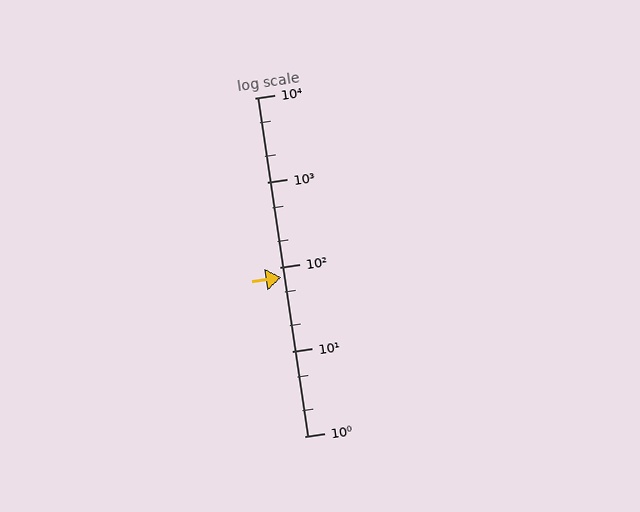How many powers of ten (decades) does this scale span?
The scale spans 4 decades, from 1 to 10000.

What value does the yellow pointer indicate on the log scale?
The pointer indicates approximately 76.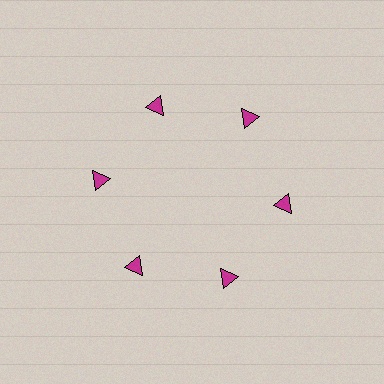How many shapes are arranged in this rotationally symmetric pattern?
There are 6 shapes, arranged in 6 groups of 1.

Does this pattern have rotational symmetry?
Yes, this pattern has 6-fold rotational symmetry. It looks the same after rotating 60 degrees around the center.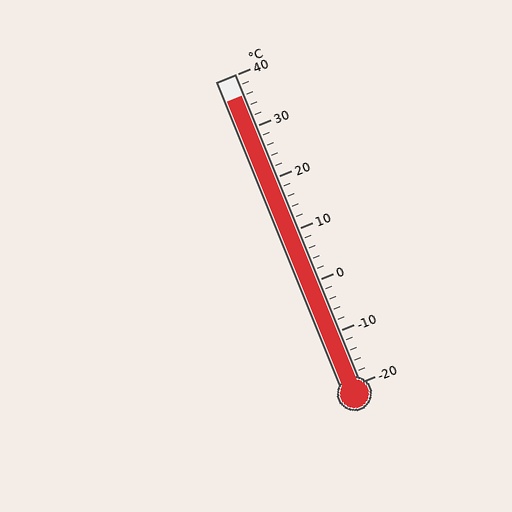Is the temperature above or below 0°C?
The temperature is above 0°C.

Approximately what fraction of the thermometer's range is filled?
The thermometer is filled to approximately 95% of its range.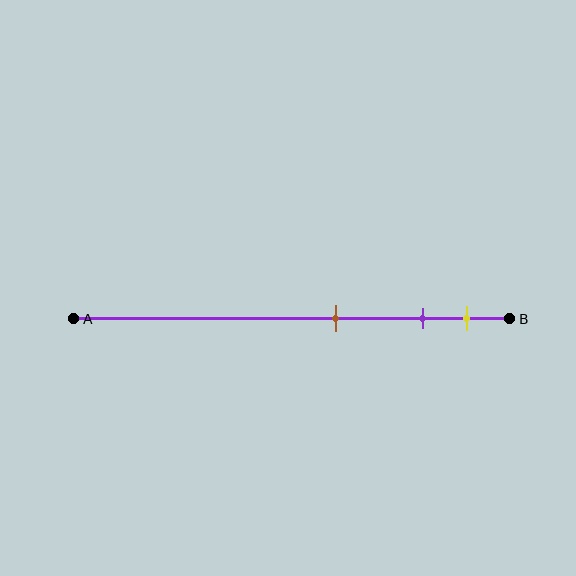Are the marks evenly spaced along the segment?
No, the marks are not evenly spaced.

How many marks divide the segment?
There are 3 marks dividing the segment.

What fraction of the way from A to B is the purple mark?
The purple mark is approximately 80% (0.8) of the way from A to B.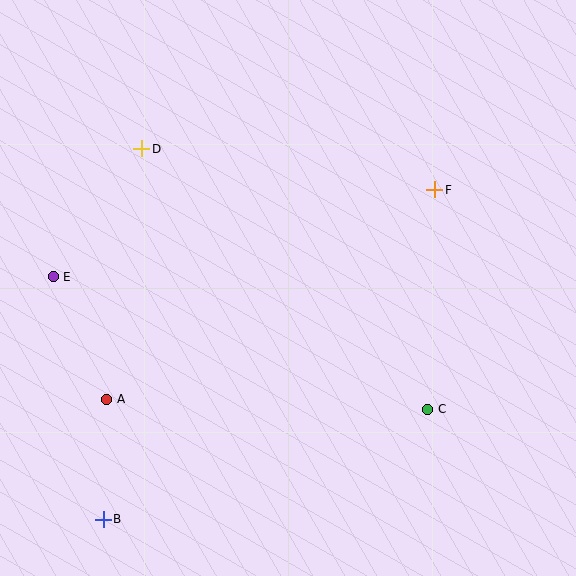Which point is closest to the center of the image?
Point F at (435, 190) is closest to the center.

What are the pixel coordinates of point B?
Point B is at (103, 519).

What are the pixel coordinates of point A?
Point A is at (107, 399).